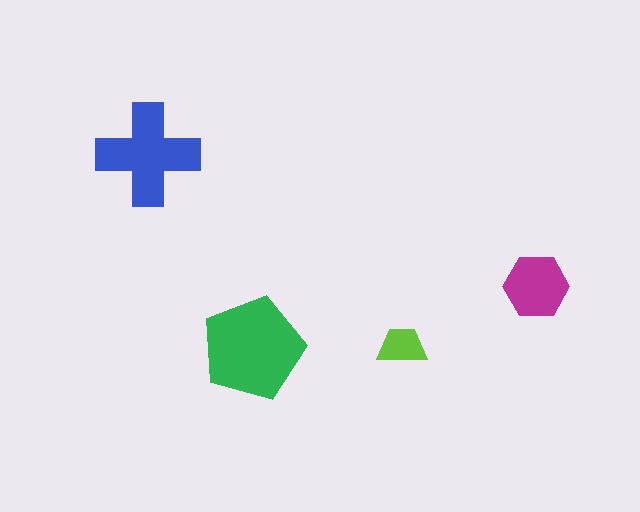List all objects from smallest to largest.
The lime trapezoid, the magenta hexagon, the blue cross, the green pentagon.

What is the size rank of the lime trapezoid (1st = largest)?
4th.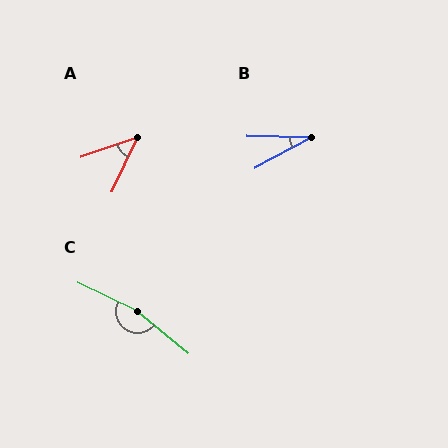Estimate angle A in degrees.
Approximately 46 degrees.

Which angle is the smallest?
B, at approximately 30 degrees.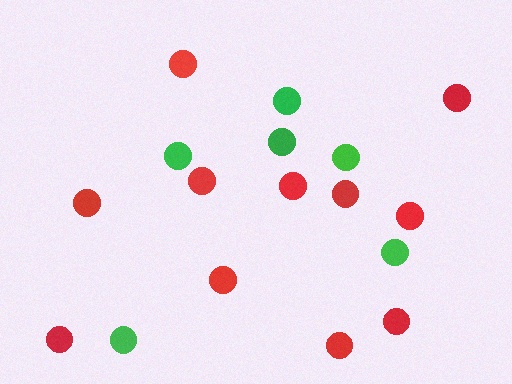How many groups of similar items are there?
There are 2 groups: one group of red circles (11) and one group of green circles (6).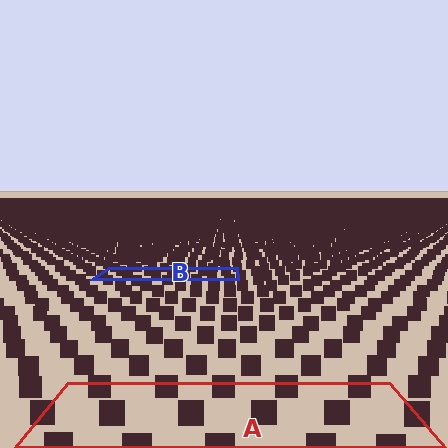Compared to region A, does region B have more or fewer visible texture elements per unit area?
Region B has more texture elements per unit area — they are packed more densely because it is farther away.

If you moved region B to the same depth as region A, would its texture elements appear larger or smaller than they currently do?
They would appear larger. At a closer depth, the same texture elements are projected at a bigger on-screen size.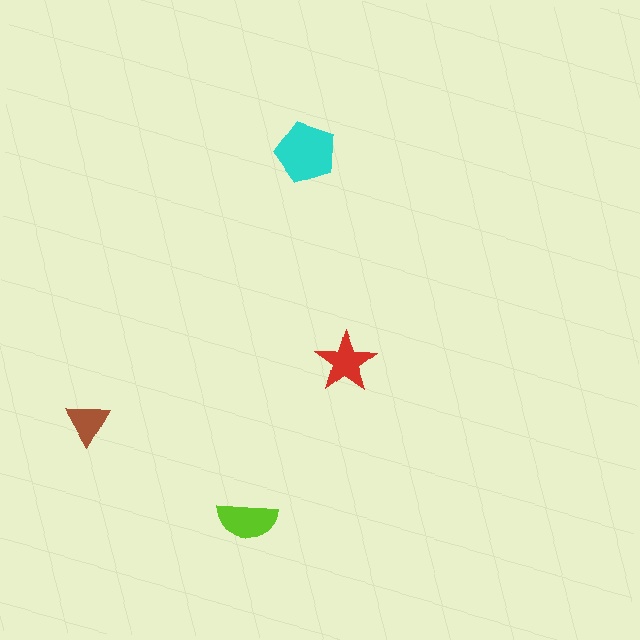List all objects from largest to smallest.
The cyan pentagon, the lime semicircle, the red star, the brown triangle.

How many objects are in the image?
There are 4 objects in the image.